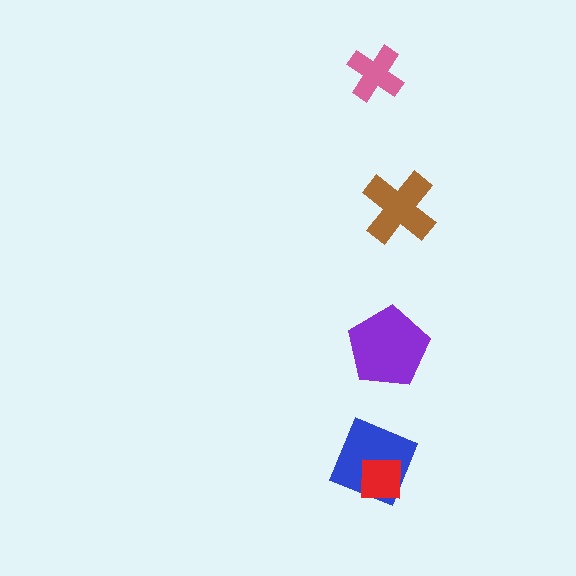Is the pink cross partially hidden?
No, no other shape covers it.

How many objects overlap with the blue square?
1 object overlaps with the blue square.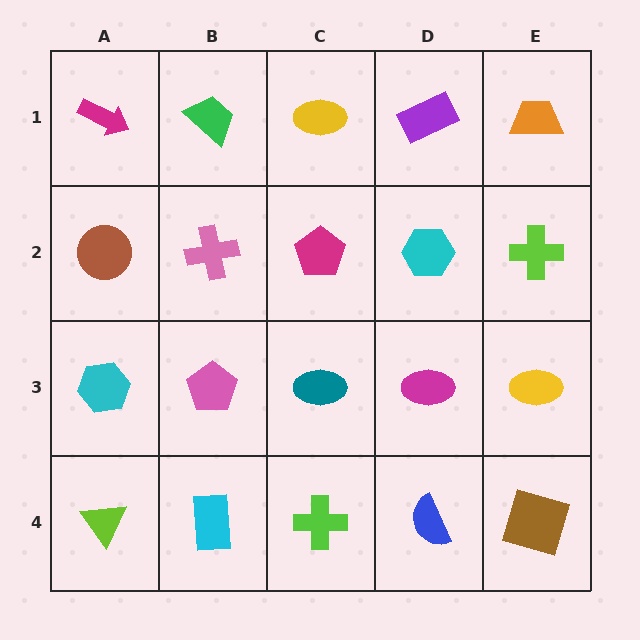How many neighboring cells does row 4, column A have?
2.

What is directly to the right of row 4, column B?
A lime cross.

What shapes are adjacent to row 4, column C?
A teal ellipse (row 3, column C), a cyan rectangle (row 4, column B), a blue semicircle (row 4, column D).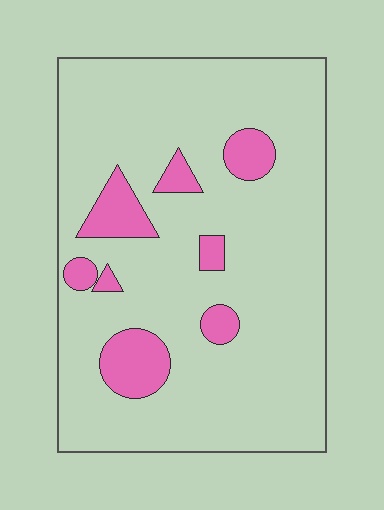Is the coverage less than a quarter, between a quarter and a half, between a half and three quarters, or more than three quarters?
Less than a quarter.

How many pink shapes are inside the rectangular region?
8.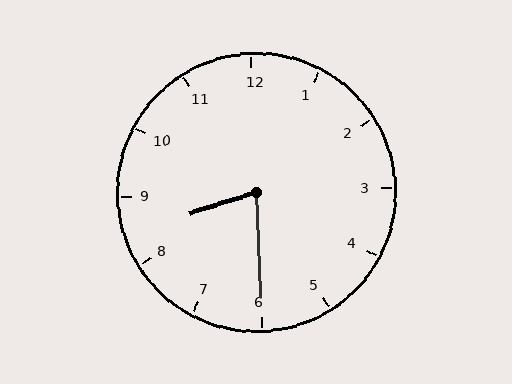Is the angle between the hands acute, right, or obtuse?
It is acute.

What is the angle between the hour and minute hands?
Approximately 75 degrees.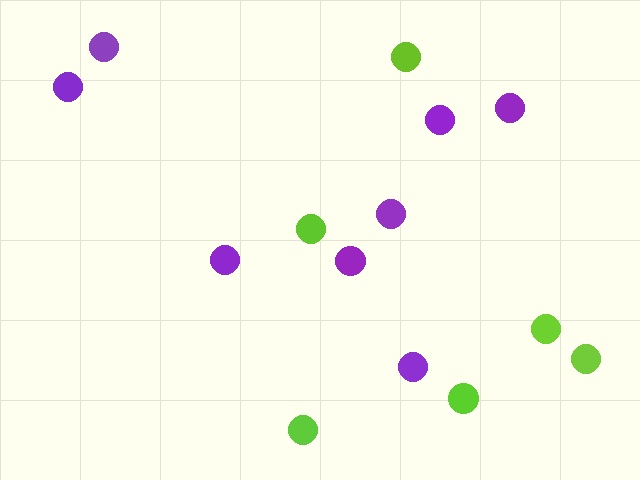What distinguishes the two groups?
There are 2 groups: one group of lime circles (6) and one group of purple circles (8).